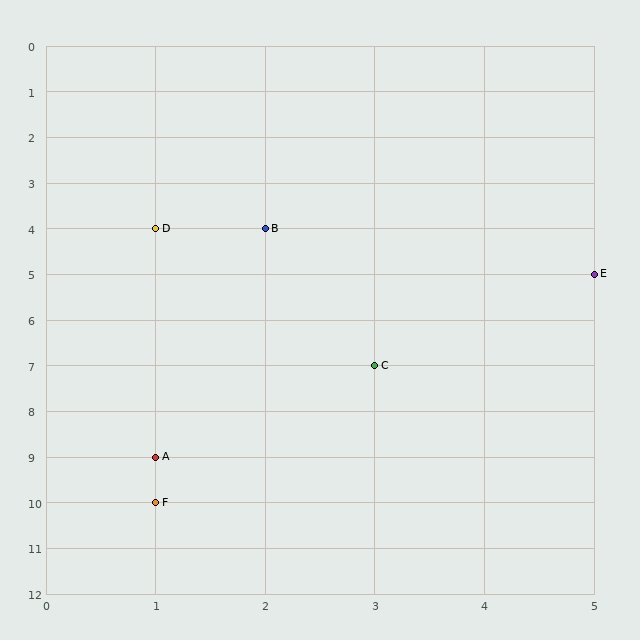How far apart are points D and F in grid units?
Points D and F are 6 rows apart.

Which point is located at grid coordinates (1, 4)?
Point D is at (1, 4).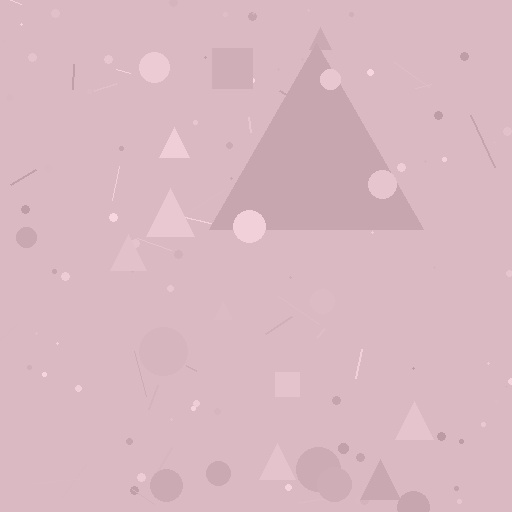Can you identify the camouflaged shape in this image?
The camouflaged shape is a triangle.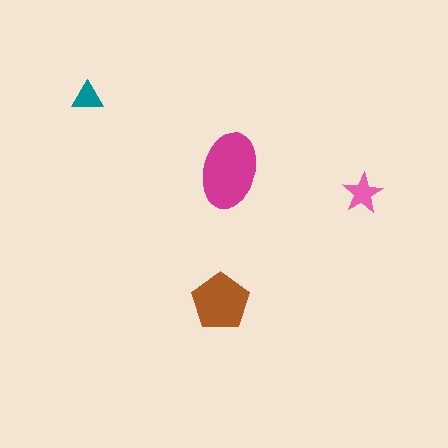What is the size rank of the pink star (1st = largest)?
3rd.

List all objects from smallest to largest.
The teal triangle, the pink star, the brown pentagon, the magenta ellipse.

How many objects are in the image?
There are 4 objects in the image.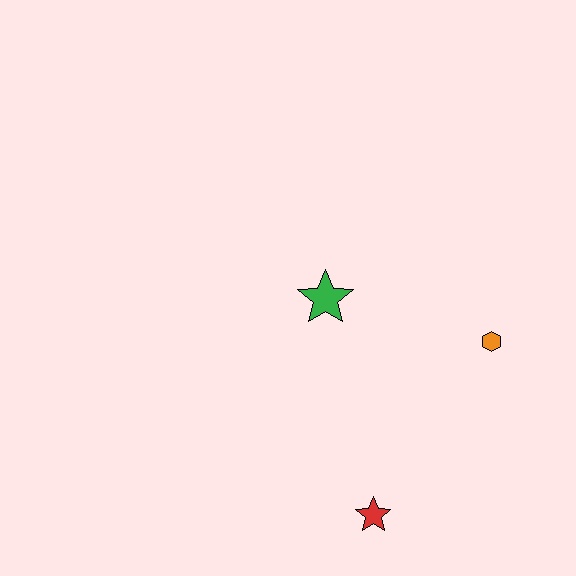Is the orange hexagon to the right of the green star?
Yes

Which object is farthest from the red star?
The green star is farthest from the red star.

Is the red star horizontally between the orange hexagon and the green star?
Yes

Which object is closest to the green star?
The orange hexagon is closest to the green star.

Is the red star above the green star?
No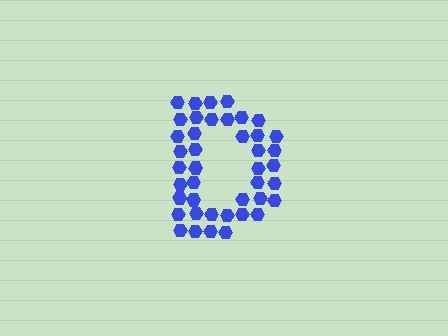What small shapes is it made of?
It is made of small hexagons.